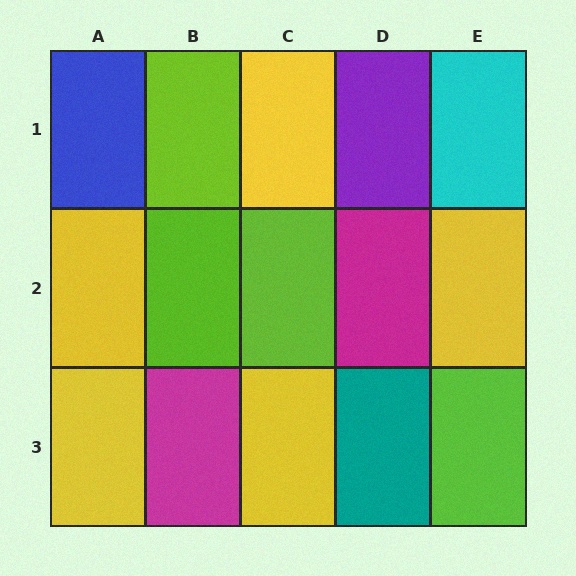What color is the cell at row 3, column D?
Teal.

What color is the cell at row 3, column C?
Yellow.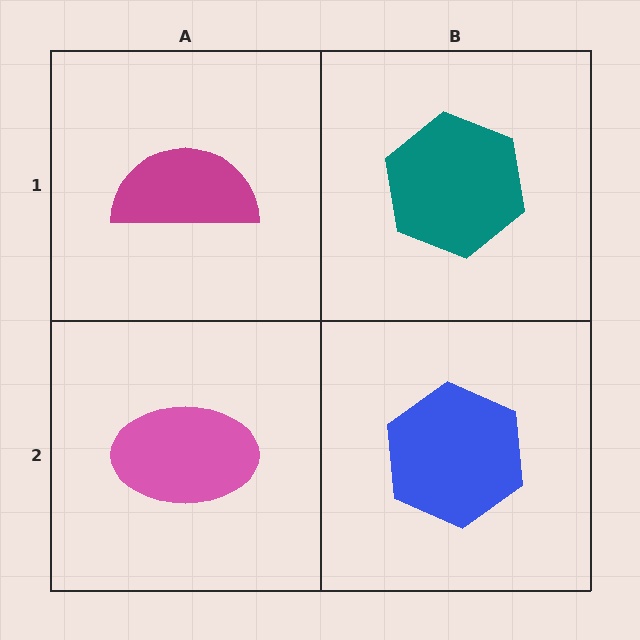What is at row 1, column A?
A magenta semicircle.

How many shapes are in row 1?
2 shapes.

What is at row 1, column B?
A teal hexagon.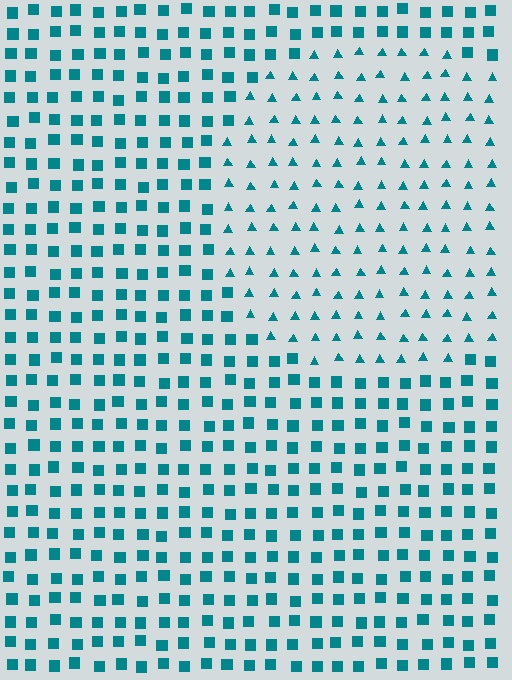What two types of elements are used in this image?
The image uses triangles inside the circle region and squares outside it.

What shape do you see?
I see a circle.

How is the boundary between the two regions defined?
The boundary is defined by a change in element shape: triangles inside vs. squares outside. All elements share the same color and spacing.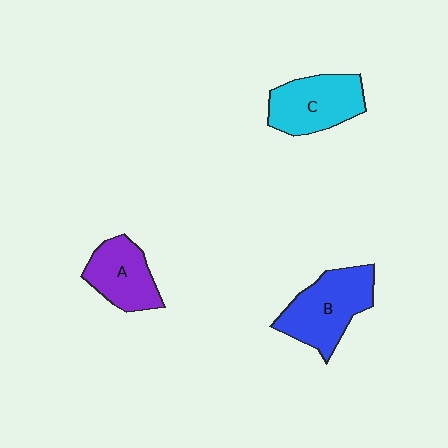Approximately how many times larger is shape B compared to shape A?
Approximately 1.3 times.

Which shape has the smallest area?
Shape A (purple).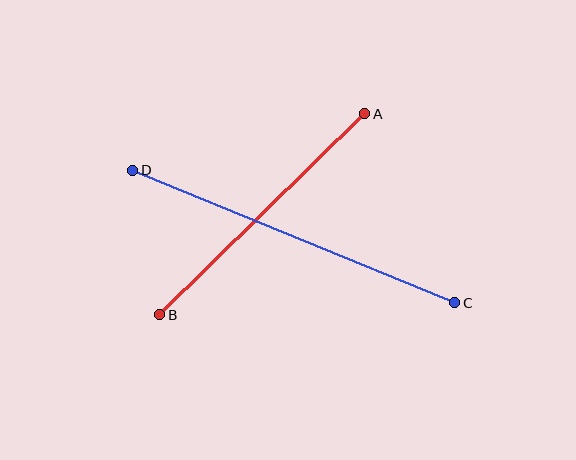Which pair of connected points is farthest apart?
Points C and D are farthest apart.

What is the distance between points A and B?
The distance is approximately 287 pixels.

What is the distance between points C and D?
The distance is approximately 348 pixels.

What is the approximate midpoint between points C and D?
The midpoint is at approximately (294, 237) pixels.